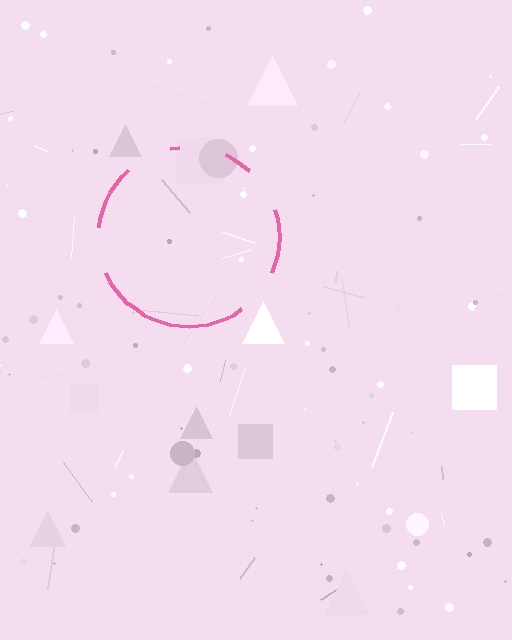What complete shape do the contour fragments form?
The contour fragments form a circle.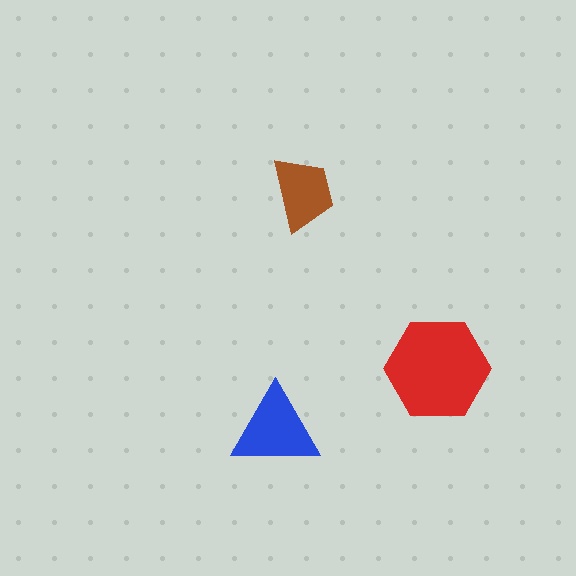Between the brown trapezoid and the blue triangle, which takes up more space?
The blue triangle.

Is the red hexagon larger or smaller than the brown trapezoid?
Larger.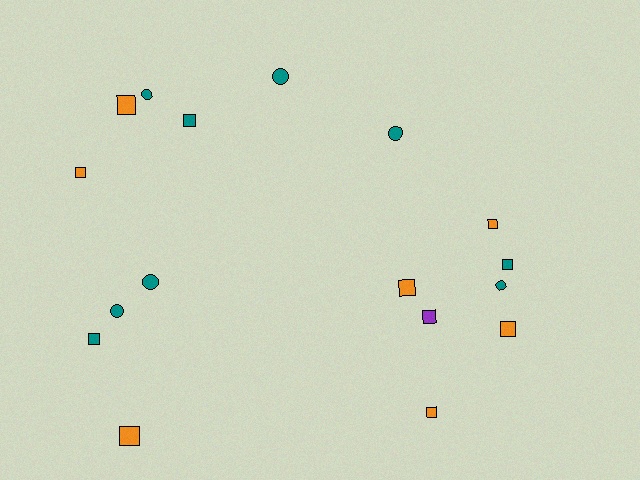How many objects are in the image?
There are 17 objects.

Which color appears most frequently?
Teal, with 9 objects.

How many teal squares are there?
There are 3 teal squares.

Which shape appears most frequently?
Square, with 11 objects.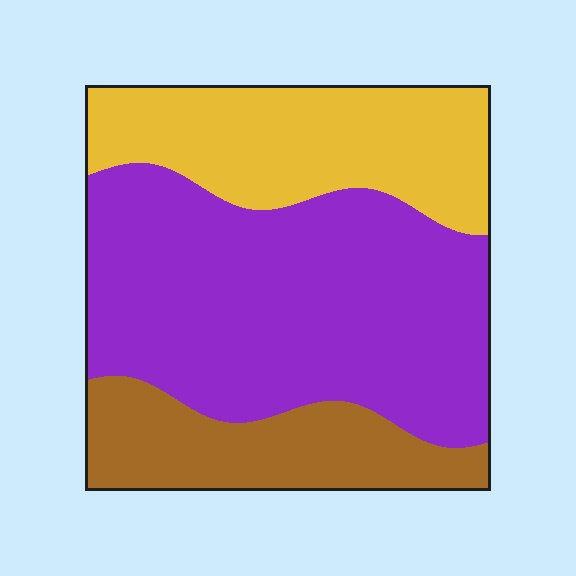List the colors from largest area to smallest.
From largest to smallest: purple, yellow, brown.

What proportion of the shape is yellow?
Yellow covers 27% of the shape.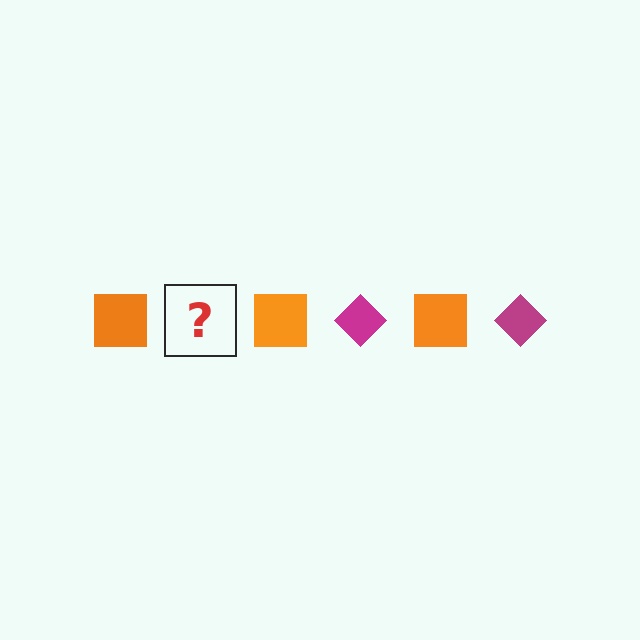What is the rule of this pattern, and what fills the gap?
The rule is that the pattern alternates between orange square and magenta diamond. The gap should be filled with a magenta diamond.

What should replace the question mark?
The question mark should be replaced with a magenta diamond.